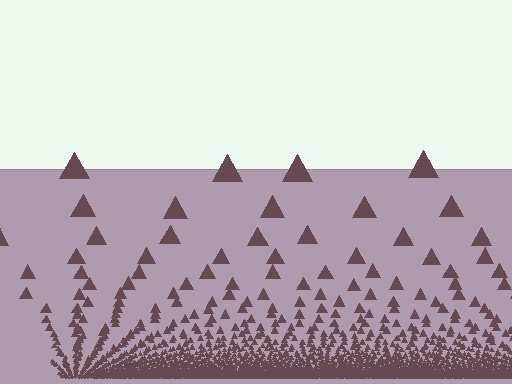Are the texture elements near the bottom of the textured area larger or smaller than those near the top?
Smaller. The gradient is inverted — elements near the bottom are smaller and denser.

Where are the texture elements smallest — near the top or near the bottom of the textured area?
Near the bottom.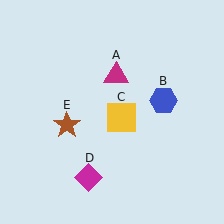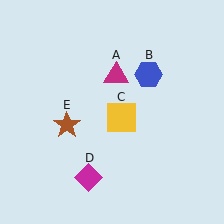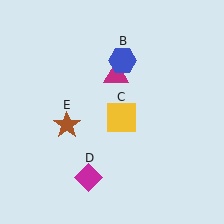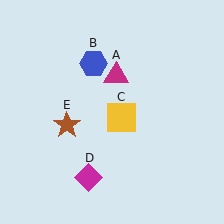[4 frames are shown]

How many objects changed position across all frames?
1 object changed position: blue hexagon (object B).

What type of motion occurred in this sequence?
The blue hexagon (object B) rotated counterclockwise around the center of the scene.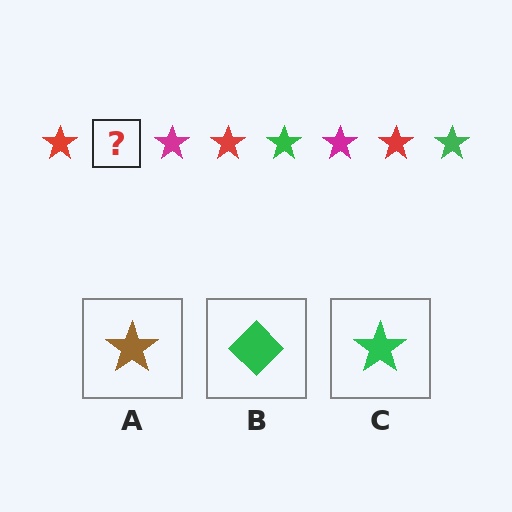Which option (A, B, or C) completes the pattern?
C.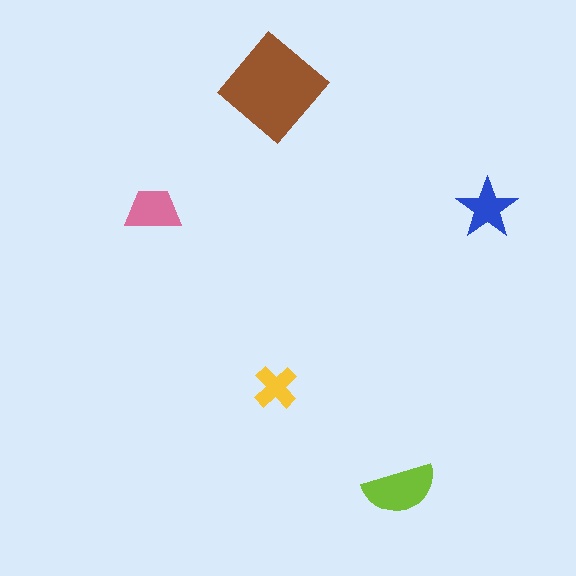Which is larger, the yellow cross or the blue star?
The blue star.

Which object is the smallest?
The yellow cross.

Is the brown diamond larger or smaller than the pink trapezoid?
Larger.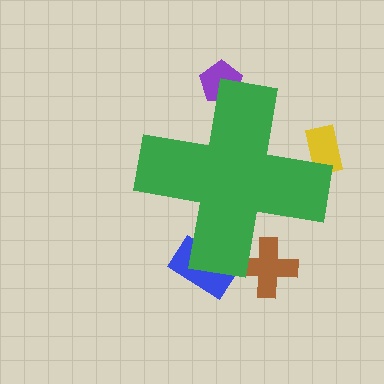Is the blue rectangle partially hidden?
Yes, the blue rectangle is partially hidden behind the green cross.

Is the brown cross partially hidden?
Yes, the brown cross is partially hidden behind the green cross.